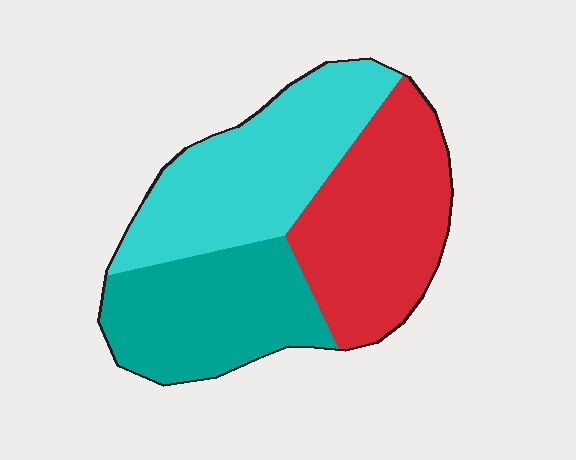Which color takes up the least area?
Teal, at roughly 30%.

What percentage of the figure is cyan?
Cyan takes up between a quarter and a half of the figure.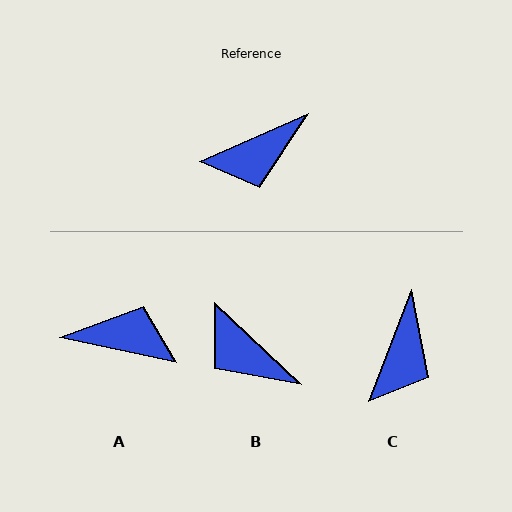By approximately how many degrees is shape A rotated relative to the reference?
Approximately 144 degrees counter-clockwise.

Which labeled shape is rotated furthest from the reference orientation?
A, about 144 degrees away.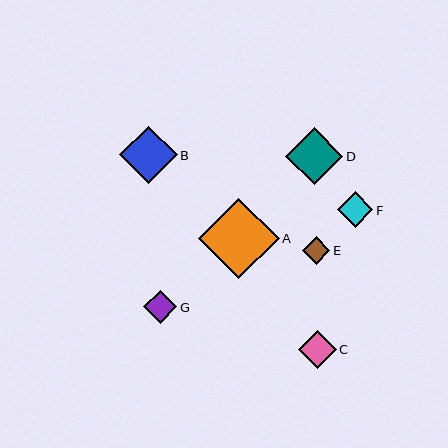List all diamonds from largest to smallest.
From largest to smallest: A, B, D, C, F, G, E.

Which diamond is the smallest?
Diamond E is the smallest with a size of approximately 27 pixels.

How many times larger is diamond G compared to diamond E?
Diamond G is approximately 1.2 times the size of diamond E.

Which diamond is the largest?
Diamond A is the largest with a size of approximately 80 pixels.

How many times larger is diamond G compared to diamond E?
Diamond G is approximately 1.2 times the size of diamond E.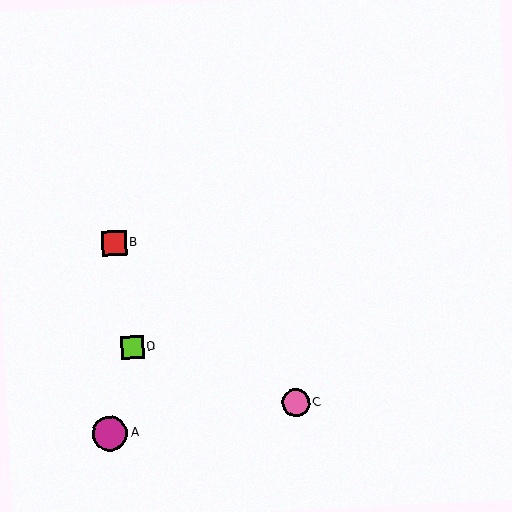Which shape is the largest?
The magenta circle (labeled A) is the largest.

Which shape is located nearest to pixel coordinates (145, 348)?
The lime square (labeled D) at (132, 348) is nearest to that location.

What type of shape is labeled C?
Shape C is a pink circle.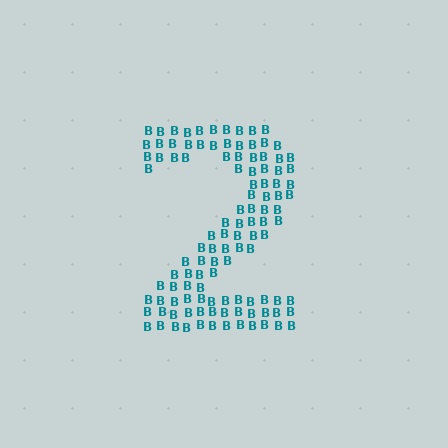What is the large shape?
The large shape is the digit 2.